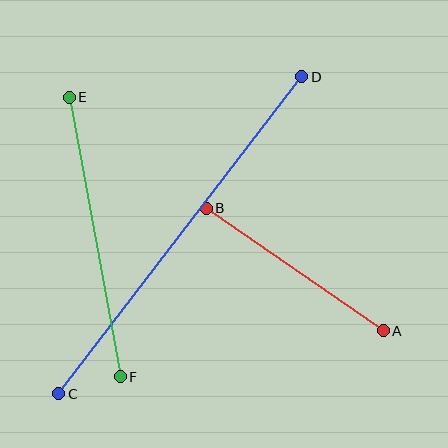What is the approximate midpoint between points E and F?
The midpoint is at approximately (95, 237) pixels.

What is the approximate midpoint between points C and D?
The midpoint is at approximately (180, 235) pixels.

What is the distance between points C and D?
The distance is approximately 399 pixels.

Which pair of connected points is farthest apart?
Points C and D are farthest apart.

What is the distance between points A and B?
The distance is approximately 215 pixels.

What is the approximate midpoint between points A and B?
The midpoint is at approximately (295, 269) pixels.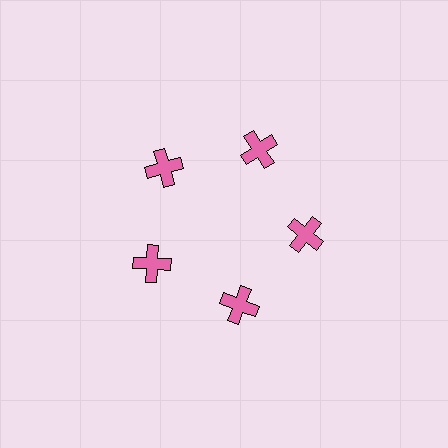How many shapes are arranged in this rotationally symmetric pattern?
There are 5 shapes, arranged in 5 groups of 1.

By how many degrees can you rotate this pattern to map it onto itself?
The pattern maps onto itself every 72 degrees of rotation.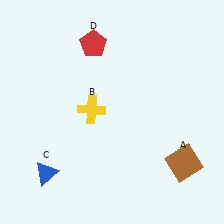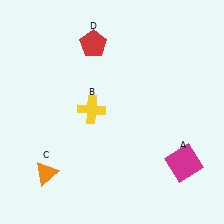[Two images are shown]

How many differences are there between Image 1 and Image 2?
There are 2 differences between the two images.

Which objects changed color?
A changed from brown to magenta. C changed from blue to orange.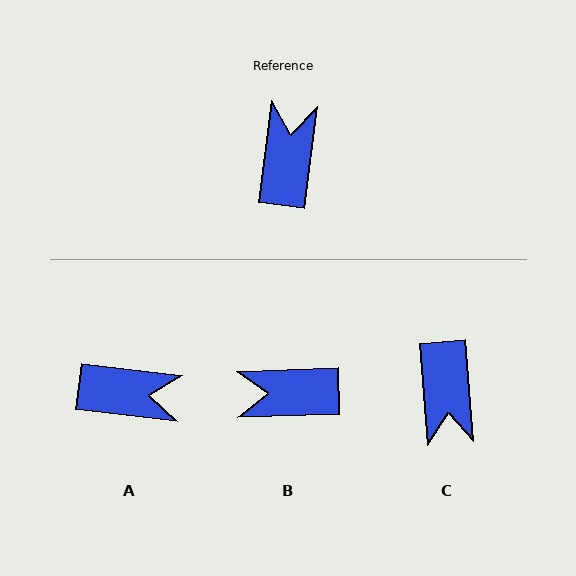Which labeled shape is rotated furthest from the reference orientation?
C, about 168 degrees away.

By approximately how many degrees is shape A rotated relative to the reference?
Approximately 89 degrees clockwise.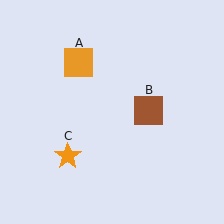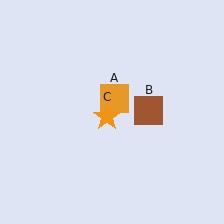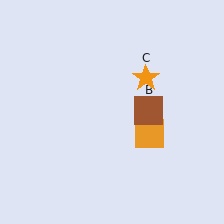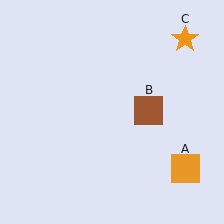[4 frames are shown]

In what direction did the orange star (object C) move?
The orange star (object C) moved up and to the right.